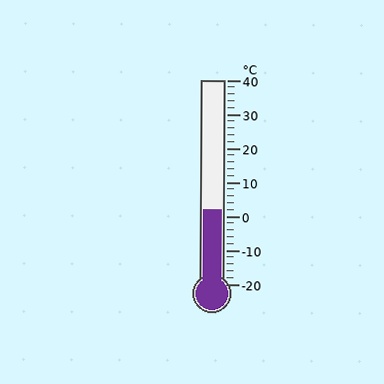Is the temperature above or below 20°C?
The temperature is below 20°C.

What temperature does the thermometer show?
The thermometer shows approximately 2°C.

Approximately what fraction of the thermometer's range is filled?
The thermometer is filled to approximately 35% of its range.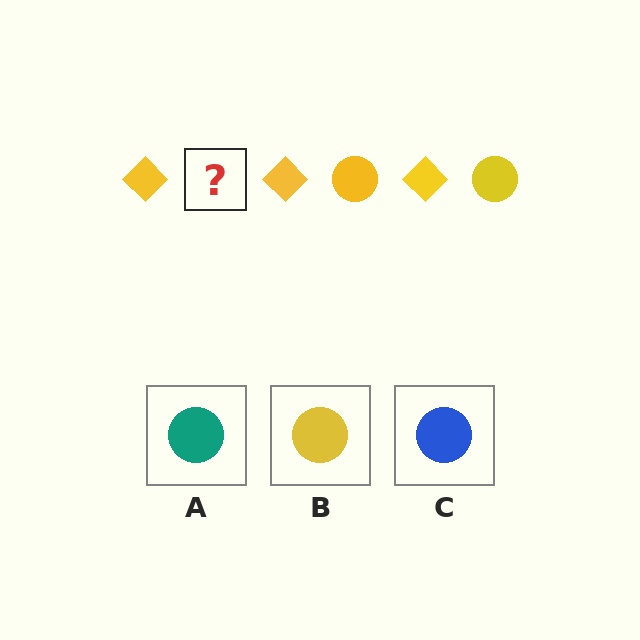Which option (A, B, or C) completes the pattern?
B.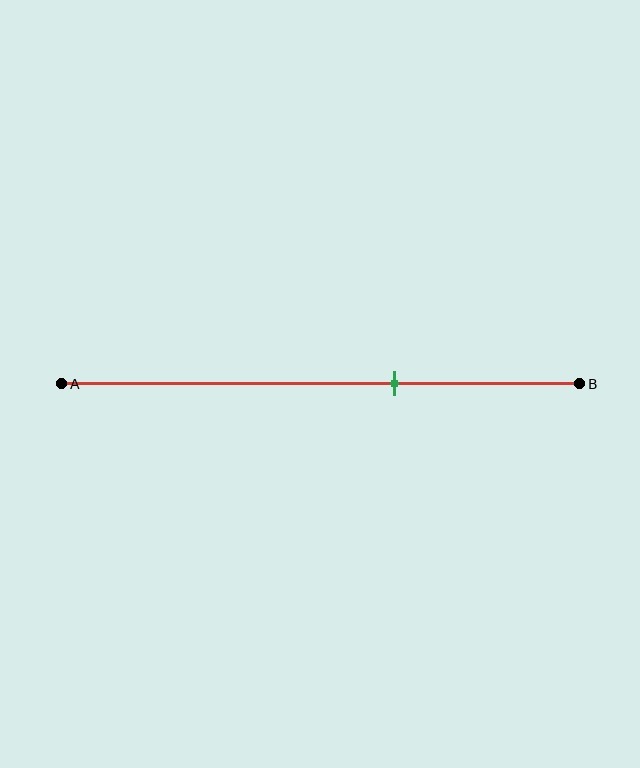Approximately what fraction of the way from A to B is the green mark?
The green mark is approximately 65% of the way from A to B.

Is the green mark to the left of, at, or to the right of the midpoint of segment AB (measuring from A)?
The green mark is to the right of the midpoint of segment AB.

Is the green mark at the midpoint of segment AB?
No, the mark is at about 65% from A, not at the 50% midpoint.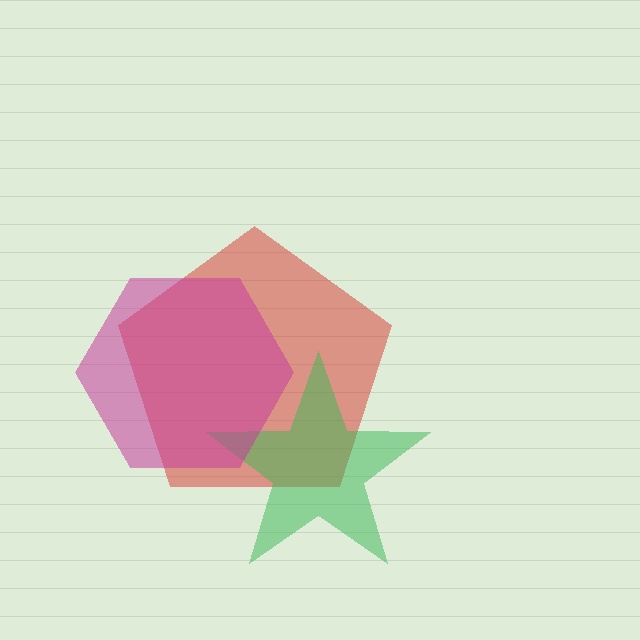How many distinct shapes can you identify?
There are 3 distinct shapes: a red pentagon, a green star, a magenta hexagon.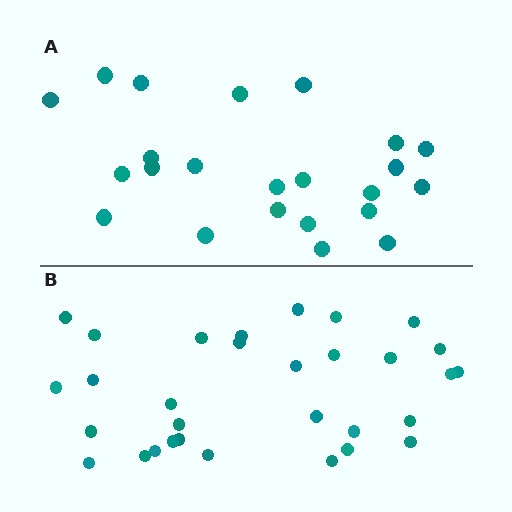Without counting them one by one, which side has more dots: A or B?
Region B (the bottom region) has more dots.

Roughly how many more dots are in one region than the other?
Region B has roughly 8 or so more dots than region A.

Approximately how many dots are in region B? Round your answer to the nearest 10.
About 30 dots. (The exact count is 31, which rounds to 30.)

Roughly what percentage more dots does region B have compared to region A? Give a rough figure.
About 35% more.